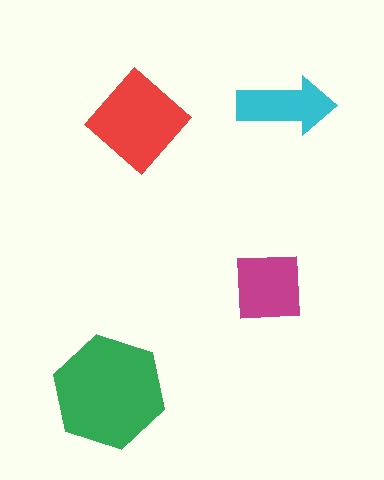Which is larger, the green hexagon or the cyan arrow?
The green hexagon.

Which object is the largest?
The green hexagon.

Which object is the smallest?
The cyan arrow.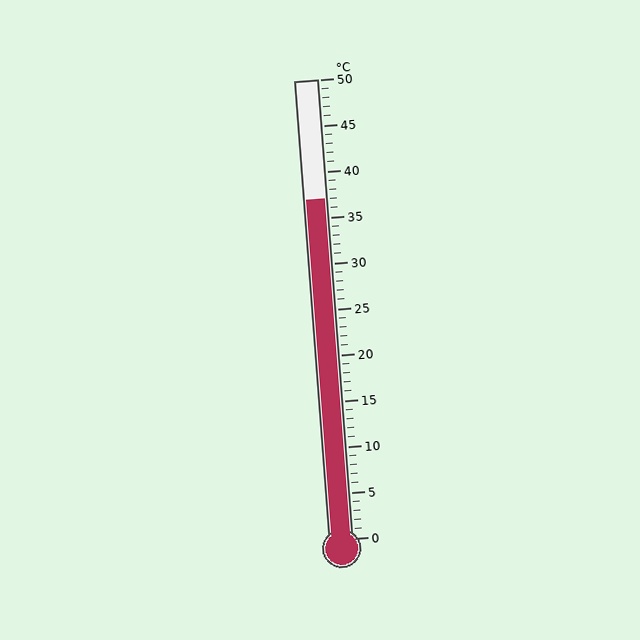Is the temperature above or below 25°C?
The temperature is above 25°C.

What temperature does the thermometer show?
The thermometer shows approximately 37°C.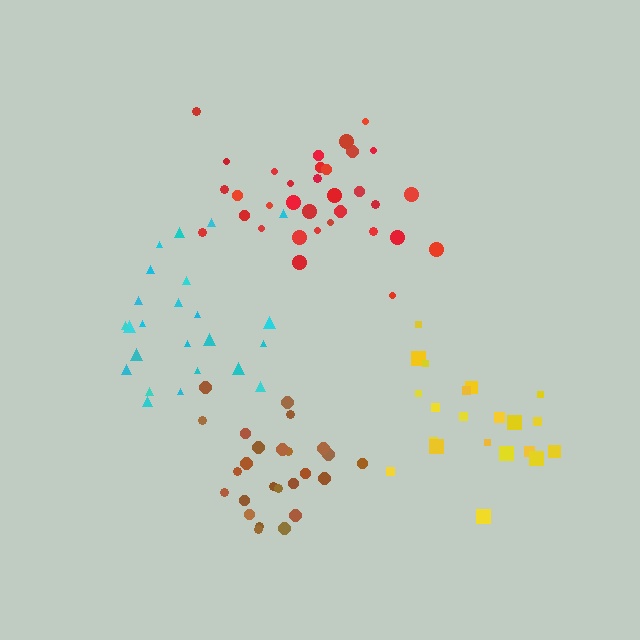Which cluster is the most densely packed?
Brown.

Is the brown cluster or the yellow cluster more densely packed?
Brown.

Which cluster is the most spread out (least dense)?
Yellow.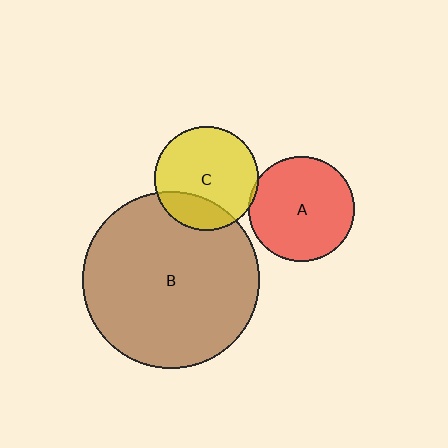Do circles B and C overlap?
Yes.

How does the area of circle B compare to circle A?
Approximately 2.8 times.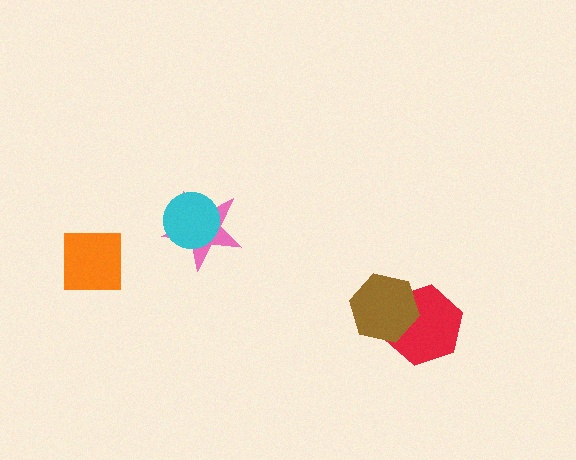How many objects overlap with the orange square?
0 objects overlap with the orange square.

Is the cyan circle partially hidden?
No, no other shape covers it.